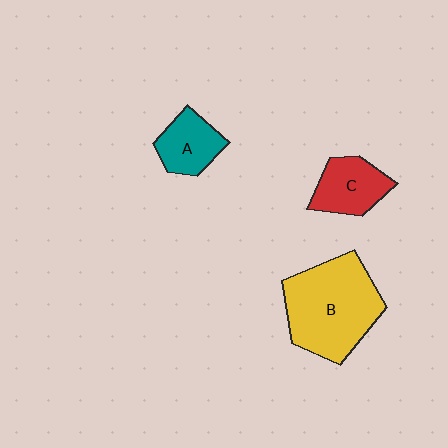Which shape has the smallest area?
Shape A (teal).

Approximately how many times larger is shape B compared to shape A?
Approximately 2.4 times.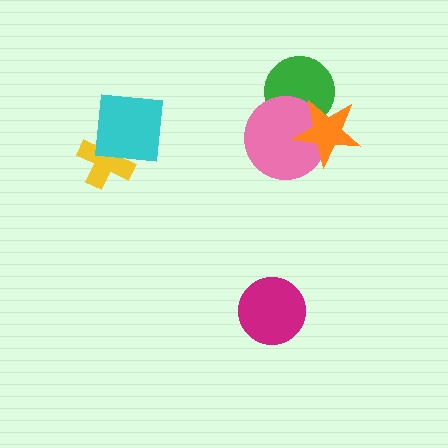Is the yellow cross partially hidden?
Yes, it is partially covered by another shape.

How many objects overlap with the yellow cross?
1 object overlaps with the yellow cross.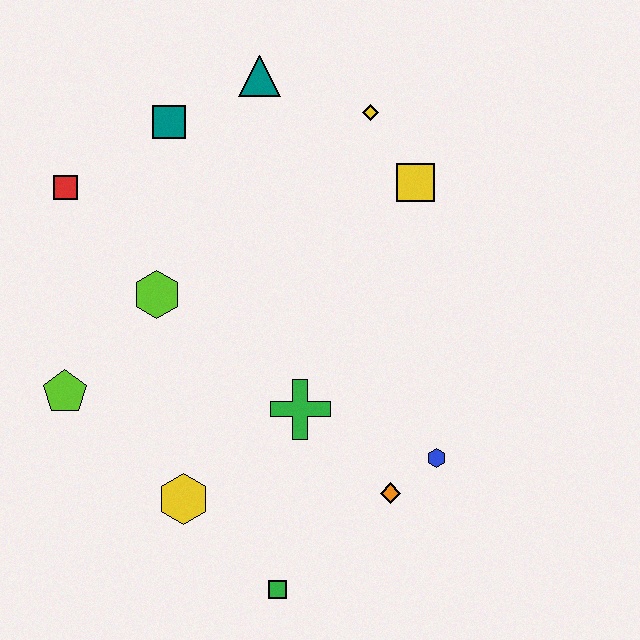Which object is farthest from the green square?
The teal triangle is farthest from the green square.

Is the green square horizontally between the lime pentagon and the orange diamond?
Yes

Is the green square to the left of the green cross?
Yes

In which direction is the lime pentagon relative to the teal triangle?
The lime pentagon is below the teal triangle.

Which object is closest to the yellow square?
The yellow diamond is closest to the yellow square.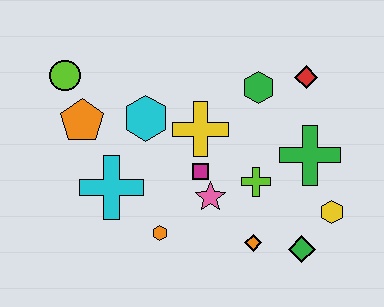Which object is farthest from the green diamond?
The lime circle is farthest from the green diamond.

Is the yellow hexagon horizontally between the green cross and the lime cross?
No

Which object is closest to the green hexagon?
The red diamond is closest to the green hexagon.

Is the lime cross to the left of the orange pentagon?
No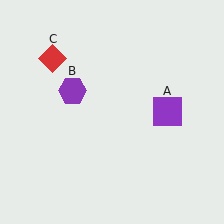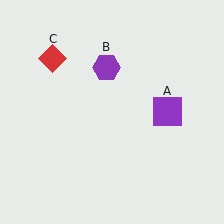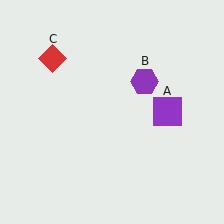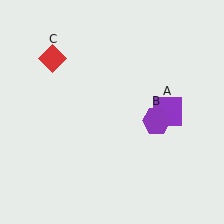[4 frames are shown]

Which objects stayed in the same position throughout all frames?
Purple square (object A) and red diamond (object C) remained stationary.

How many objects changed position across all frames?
1 object changed position: purple hexagon (object B).